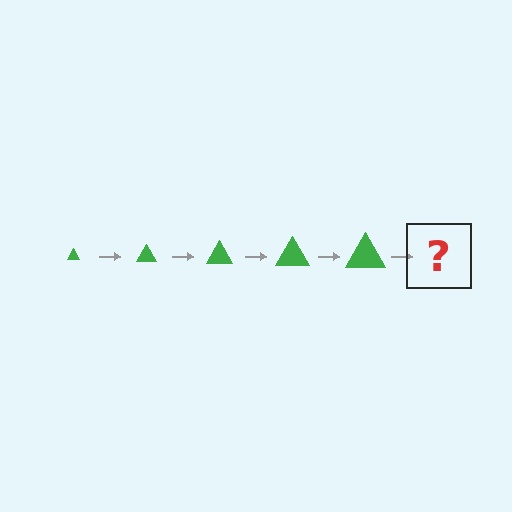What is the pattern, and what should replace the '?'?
The pattern is that the triangle gets progressively larger each step. The '?' should be a green triangle, larger than the previous one.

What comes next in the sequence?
The next element should be a green triangle, larger than the previous one.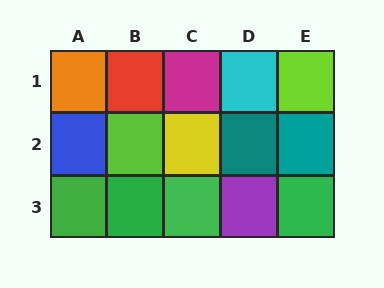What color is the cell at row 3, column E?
Green.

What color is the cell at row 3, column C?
Green.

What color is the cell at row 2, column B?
Lime.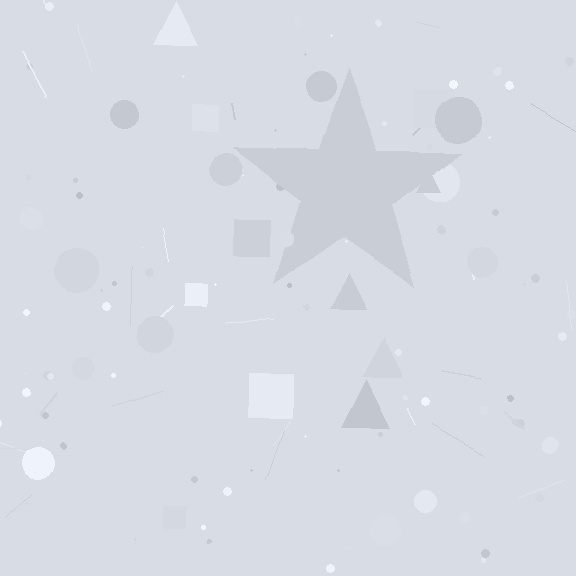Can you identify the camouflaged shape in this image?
The camouflaged shape is a star.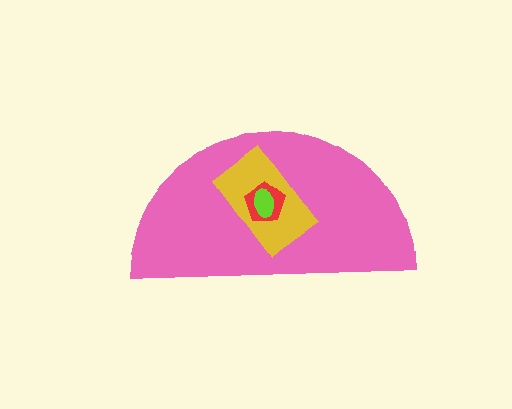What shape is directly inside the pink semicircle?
The yellow rectangle.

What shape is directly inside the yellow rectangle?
The red pentagon.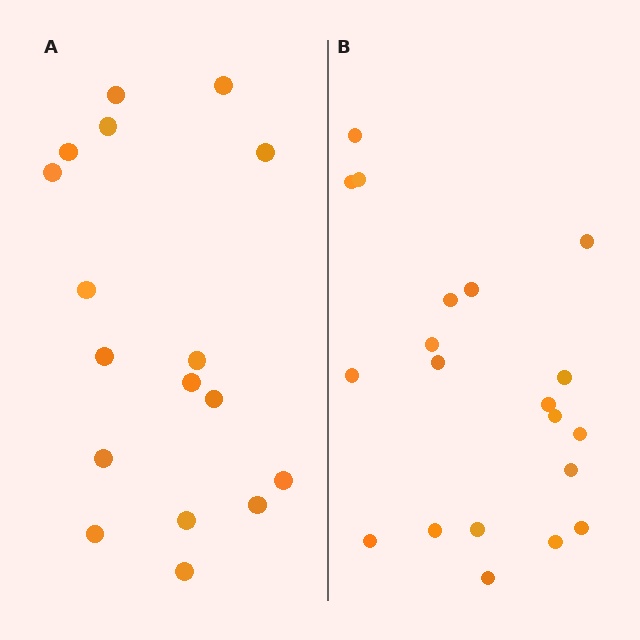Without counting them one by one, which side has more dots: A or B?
Region B (the right region) has more dots.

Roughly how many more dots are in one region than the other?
Region B has just a few more — roughly 2 or 3 more dots than region A.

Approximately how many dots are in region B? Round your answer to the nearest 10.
About 20 dots.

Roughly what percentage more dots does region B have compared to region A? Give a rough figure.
About 20% more.